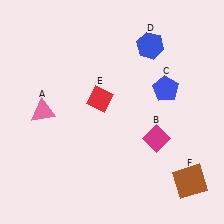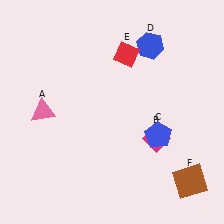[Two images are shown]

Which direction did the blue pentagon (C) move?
The blue pentagon (C) moved down.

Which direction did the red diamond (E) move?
The red diamond (E) moved up.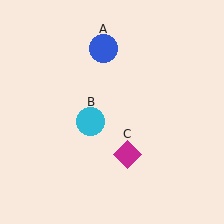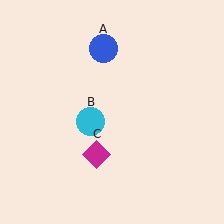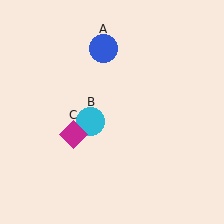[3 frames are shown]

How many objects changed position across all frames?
1 object changed position: magenta diamond (object C).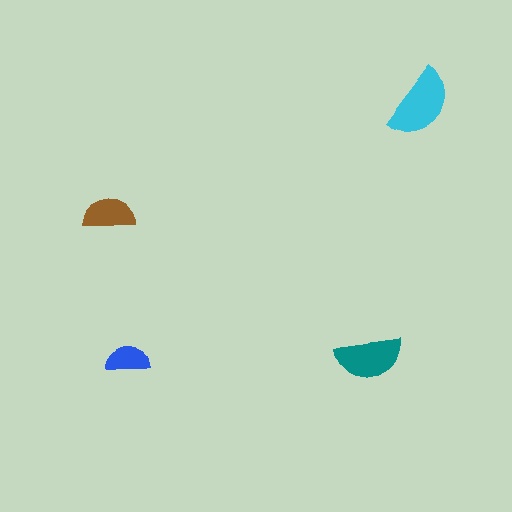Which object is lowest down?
The teal semicircle is bottommost.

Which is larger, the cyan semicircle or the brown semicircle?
The cyan one.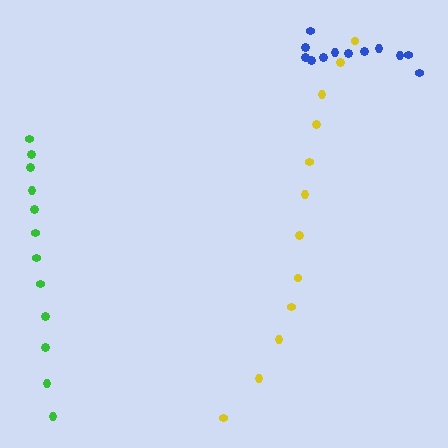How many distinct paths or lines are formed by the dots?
There are 3 distinct paths.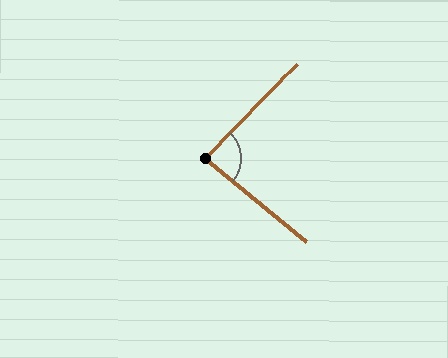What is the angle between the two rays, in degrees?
Approximately 85 degrees.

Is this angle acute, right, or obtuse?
It is approximately a right angle.